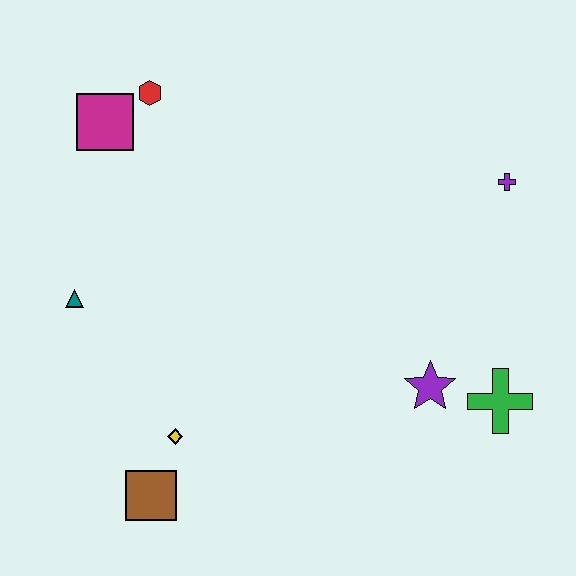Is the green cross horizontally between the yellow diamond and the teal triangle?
No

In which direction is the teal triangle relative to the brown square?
The teal triangle is above the brown square.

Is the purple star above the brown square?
Yes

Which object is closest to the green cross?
The purple star is closest to the green cross.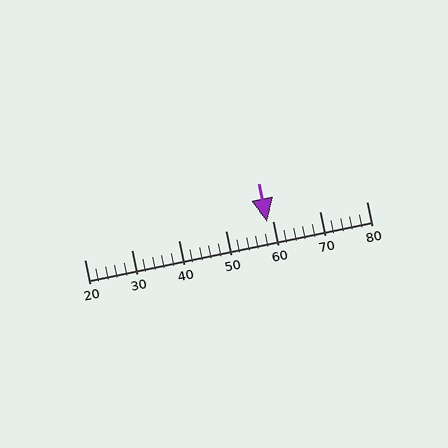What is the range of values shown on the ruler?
The ruler shows values from 20 to 80.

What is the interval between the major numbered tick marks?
The major tick marks are spaced 10 units apart.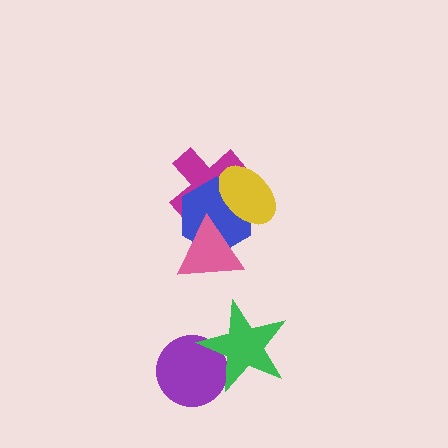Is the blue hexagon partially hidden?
Yes, it is partially covered by another shape.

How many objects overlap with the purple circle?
1 object overlaps with the purple circle.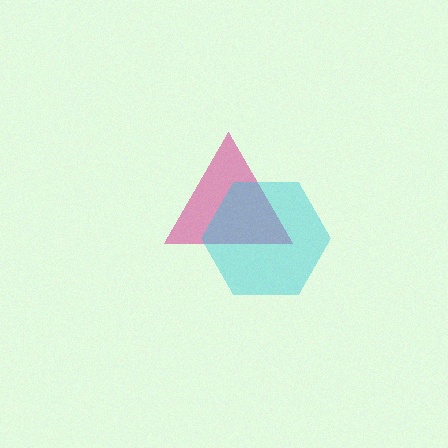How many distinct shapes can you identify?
There are 2 distinct shapes: a magenta triangle, a cyan hexagon.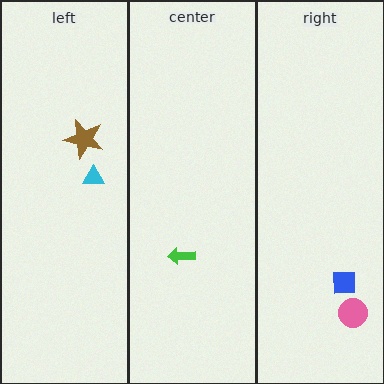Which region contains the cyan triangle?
The left region.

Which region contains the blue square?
The right region.